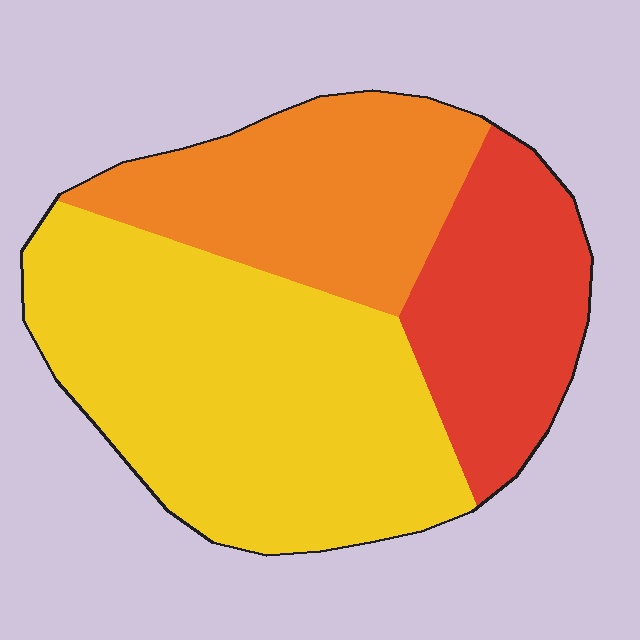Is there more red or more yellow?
Yellow.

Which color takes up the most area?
Yellow, at roughly 50%.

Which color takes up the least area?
Red, at roughly 25%.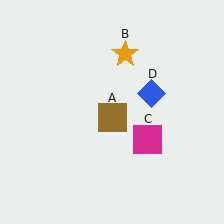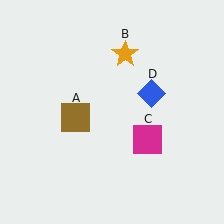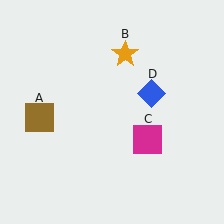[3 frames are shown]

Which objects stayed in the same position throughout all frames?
Orange star (object B) and magenta square (object C) and blue diamond (object D) remained stationary.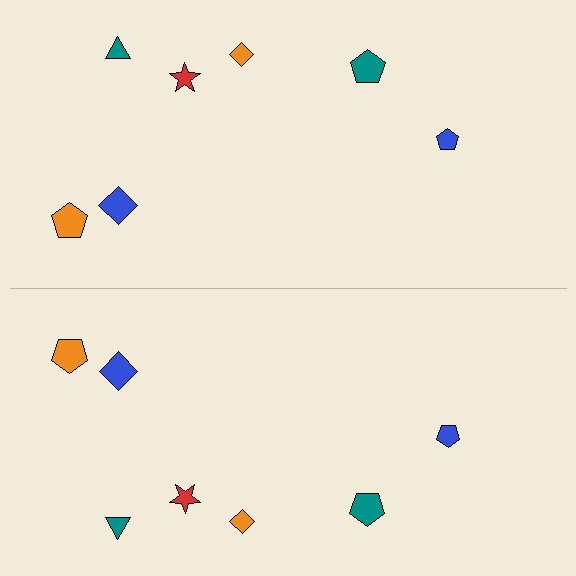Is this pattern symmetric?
Yes, this pattern has bilateral (reflection) symmetry.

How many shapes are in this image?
There are 14 shapes in this image.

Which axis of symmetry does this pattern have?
The pattern has a horizontal axis of symmetry running through the center of the image.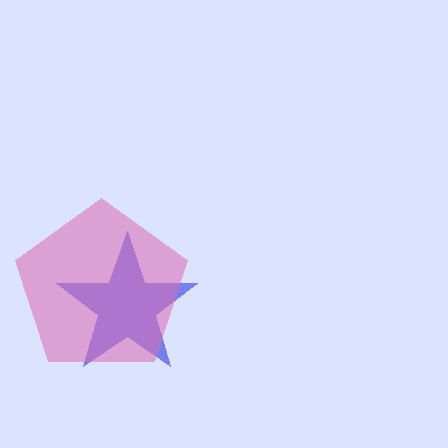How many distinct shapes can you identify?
There are 2 distinct shapes: a blue star, a pink pentagon.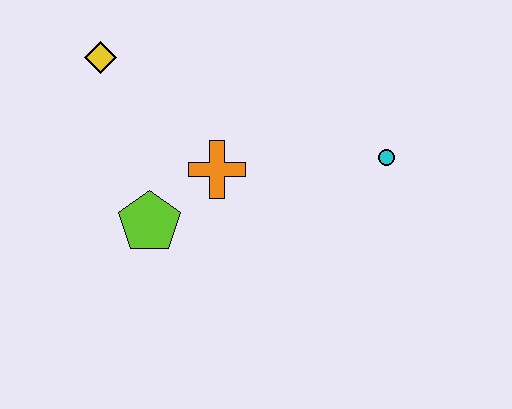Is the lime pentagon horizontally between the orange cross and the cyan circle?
No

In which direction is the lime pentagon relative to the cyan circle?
The lime pentagon is to the left of the cyan circle.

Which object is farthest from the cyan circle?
The yellow diamond is farthest from the cyan circle.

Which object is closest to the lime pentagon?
The orange cross is closest to the lime pentagon.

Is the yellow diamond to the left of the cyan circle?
Yes